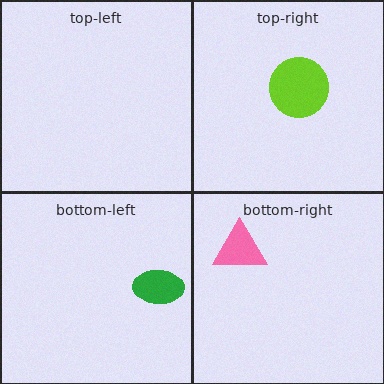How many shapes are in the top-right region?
1.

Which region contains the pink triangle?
The bottom-right region.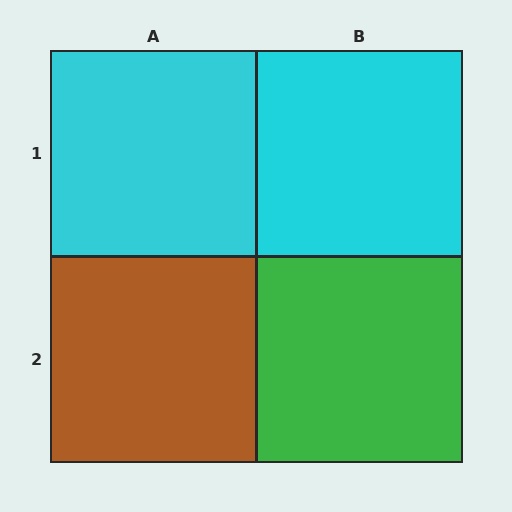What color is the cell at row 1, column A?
Cyan.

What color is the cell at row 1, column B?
Cyan.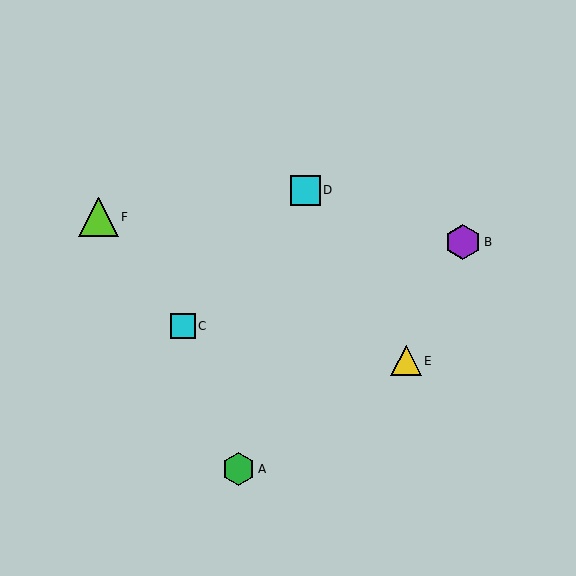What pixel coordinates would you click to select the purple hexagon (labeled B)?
Click at (463, 242) to select the purple hexagon B.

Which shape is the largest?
The lime triangle (labeled F) is the largest.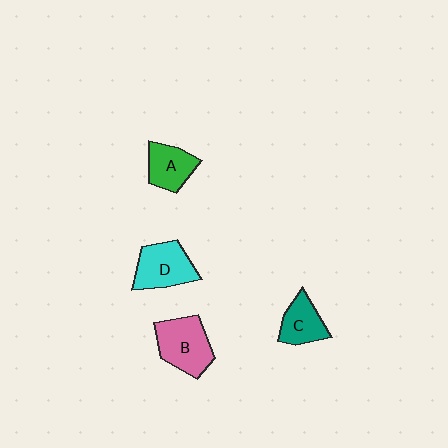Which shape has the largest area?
Shape B (pink).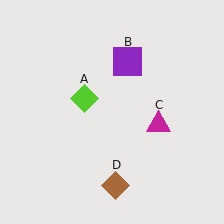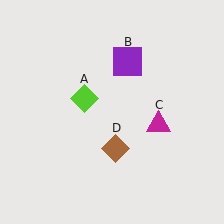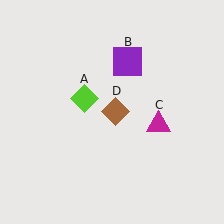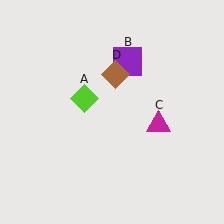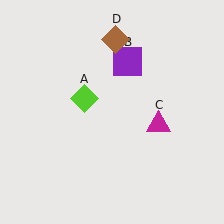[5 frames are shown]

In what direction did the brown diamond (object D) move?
The brown diamond (object D) moved up.